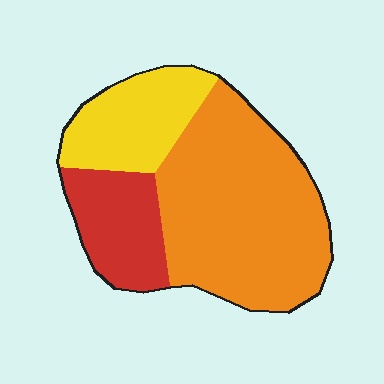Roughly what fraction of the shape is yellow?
Yellow takes up about one fifth (1/5) of the shape.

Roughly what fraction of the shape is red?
Red covers roughly 20% of the shape.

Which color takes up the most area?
Orange, at roughly 60%.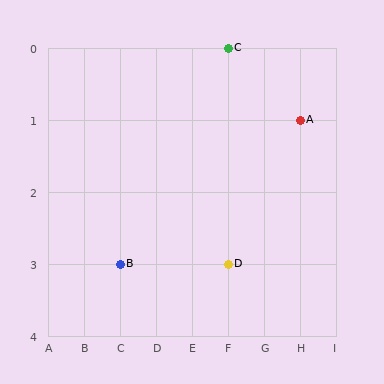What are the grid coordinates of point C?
Point C is at grid coordinates (F, 0).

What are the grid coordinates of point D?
Point D is at grid coordinates (F, 3).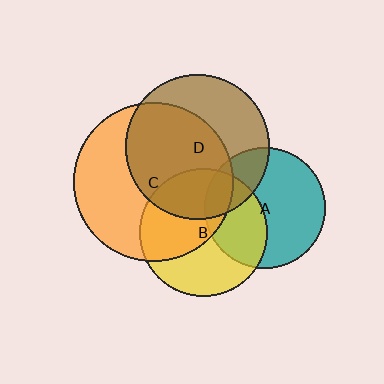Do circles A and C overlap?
Yes.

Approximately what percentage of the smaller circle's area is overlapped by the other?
Approximately 10%.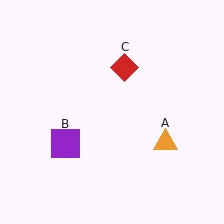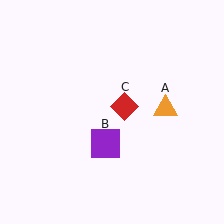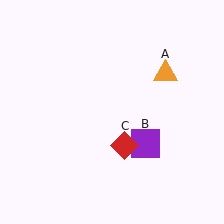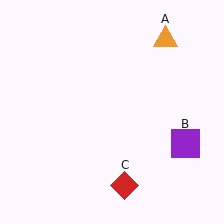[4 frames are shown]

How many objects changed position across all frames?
3 objects changed position: orange triangle (object A), purple square (object B), red diamond (object C).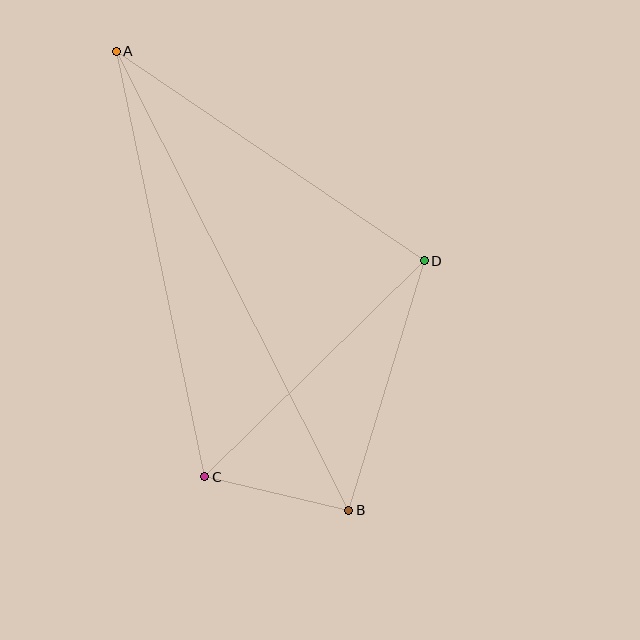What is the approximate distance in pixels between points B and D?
The distance between B and D is approximately 261 pixels.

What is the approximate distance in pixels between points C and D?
The distance between C and D is approximately 308 pixels.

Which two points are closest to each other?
Points B and C are closest to each other.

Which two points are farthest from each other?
Points A and B are farthest from each other.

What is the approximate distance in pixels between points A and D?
The distance between A and D is approximately 373 pixels.